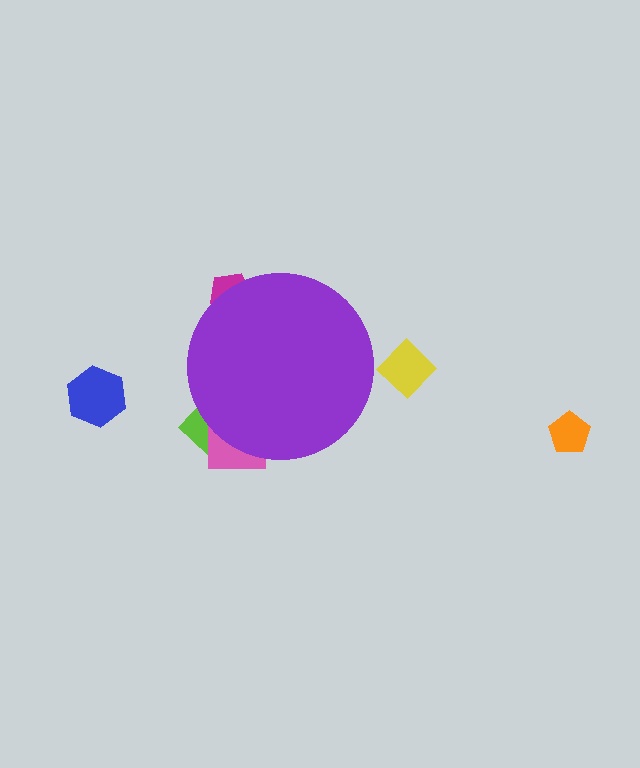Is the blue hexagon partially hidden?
No, the blue hexagon is fully visible.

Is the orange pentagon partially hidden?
No, the orange pentagon is fully visible.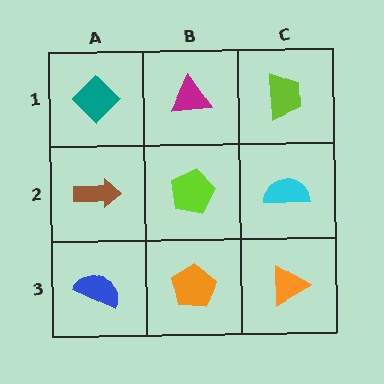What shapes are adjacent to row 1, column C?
A cyan semicircle (row 2, column C), a magenta triangle (row 1, column B).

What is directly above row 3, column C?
A cyan semicircle.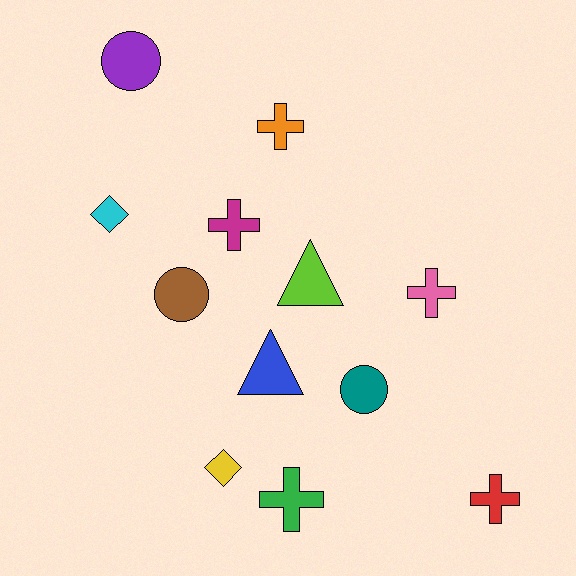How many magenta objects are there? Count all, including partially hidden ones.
There is 1 magenta object.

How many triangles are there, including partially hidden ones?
There are 2 triangles.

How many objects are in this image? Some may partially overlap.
There are 12 objects.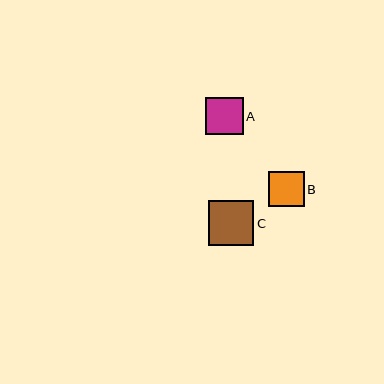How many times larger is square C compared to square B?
Square C is approximately 1.3 times the size of square B.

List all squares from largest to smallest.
From largest to smallest: C, A, B.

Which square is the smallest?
Square B is the smallest with a size of approximately 36 pixels.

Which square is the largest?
Square C is the largest with a size of approximately 46 pixels.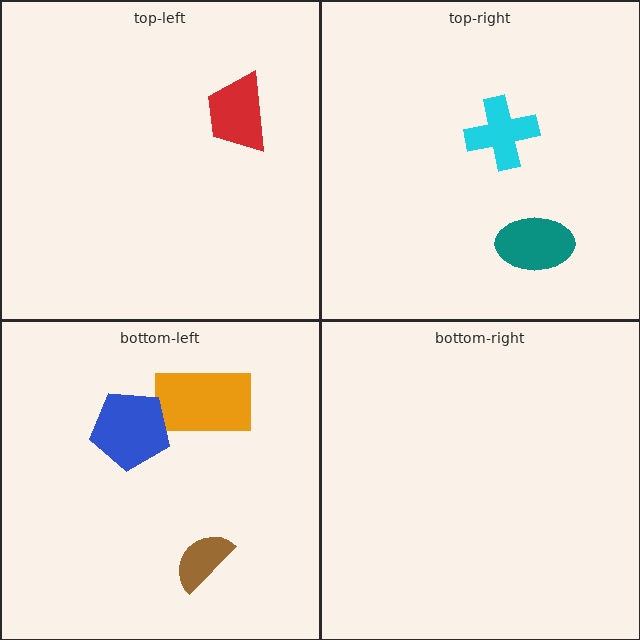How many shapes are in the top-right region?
2.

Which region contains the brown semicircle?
The bottom-left region.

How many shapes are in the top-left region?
1.